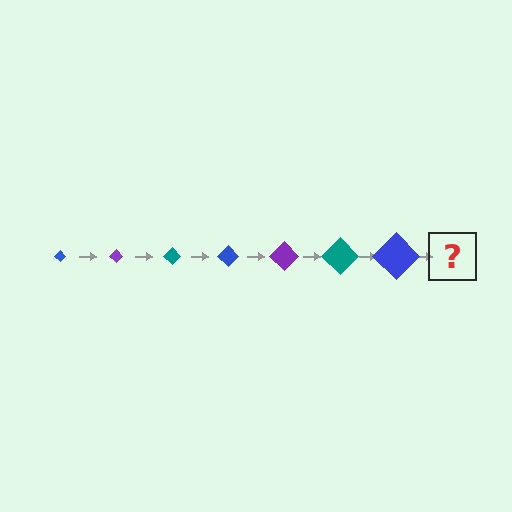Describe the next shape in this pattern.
It should be a purple diamond, larger than the previous one.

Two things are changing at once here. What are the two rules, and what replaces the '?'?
The two rules are that the diamond grows larger each step and the color cycles through blue, purple, and teal. The '?' should be a purple diamond, larger than the previous one.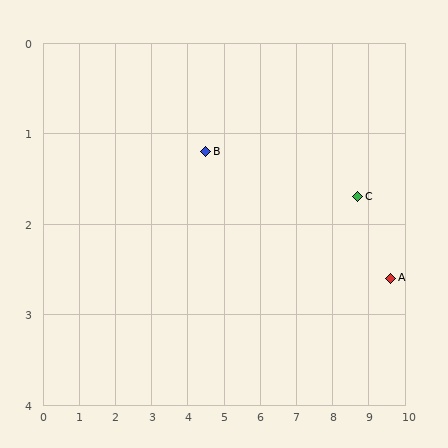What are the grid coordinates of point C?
Point C is at approximately (8.7, 1.7).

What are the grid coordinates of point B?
Point B is at approximately (4.5, 1.2).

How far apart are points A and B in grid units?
Points A and B are about 5.3 grid units apart.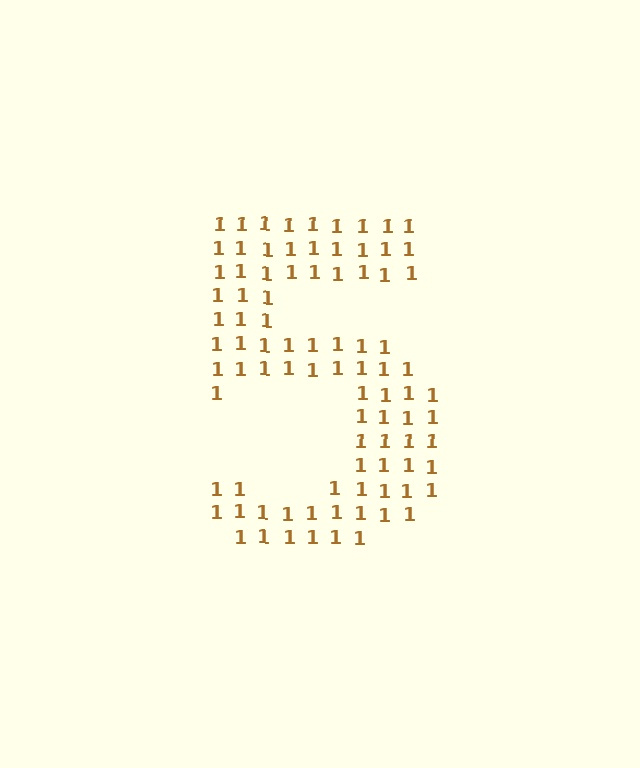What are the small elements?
The small elements are digit 1's.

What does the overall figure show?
The overall figure shows the digit 5.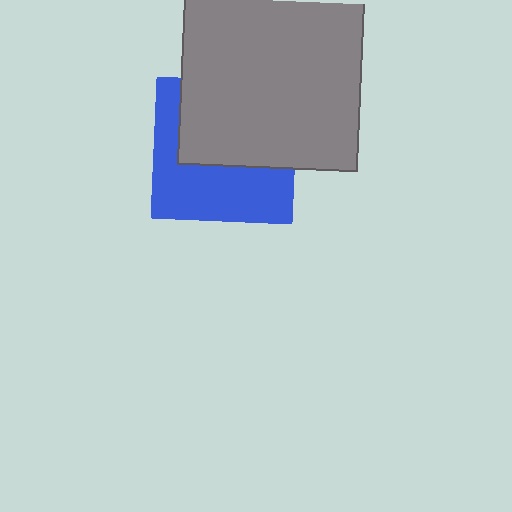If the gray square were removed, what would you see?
You would see the complete blue square.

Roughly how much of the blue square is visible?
About half of it is visible (roughly 50%).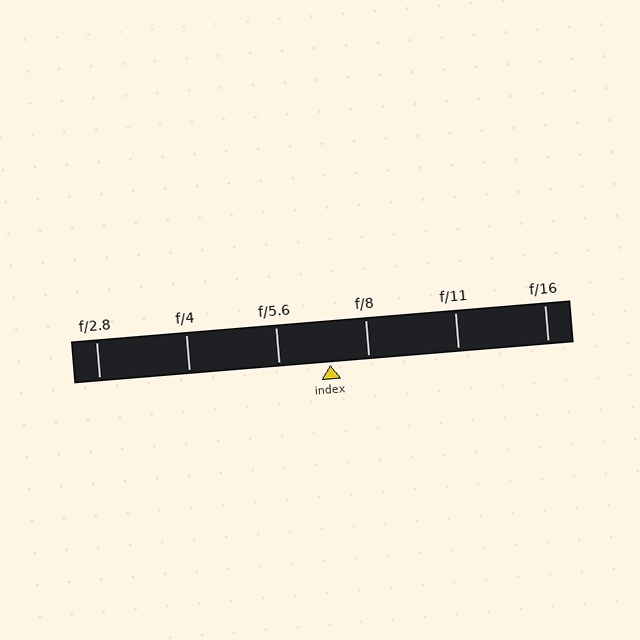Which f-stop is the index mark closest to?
The index mark is closest to f/8.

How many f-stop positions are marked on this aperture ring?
There are 6 f-stop positions marked.